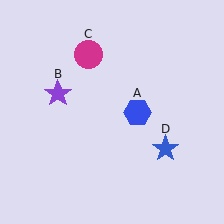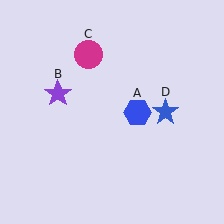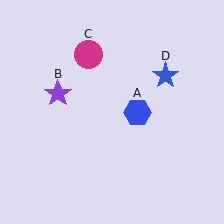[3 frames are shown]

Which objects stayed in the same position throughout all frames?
Blue hexagon (object A) and purple star (object B) and magenta circle (object C) remained stationary.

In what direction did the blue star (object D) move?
The blue star (object D) moved up.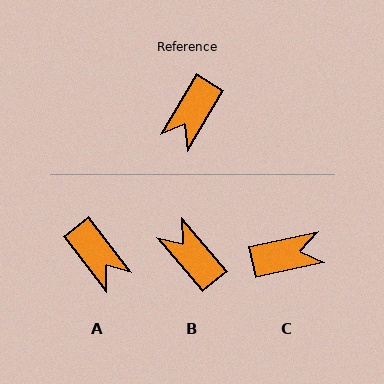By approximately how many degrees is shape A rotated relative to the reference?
Approximately 69 degrees counter-clockwise.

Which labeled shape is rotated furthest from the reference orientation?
C, about 133 degrees away.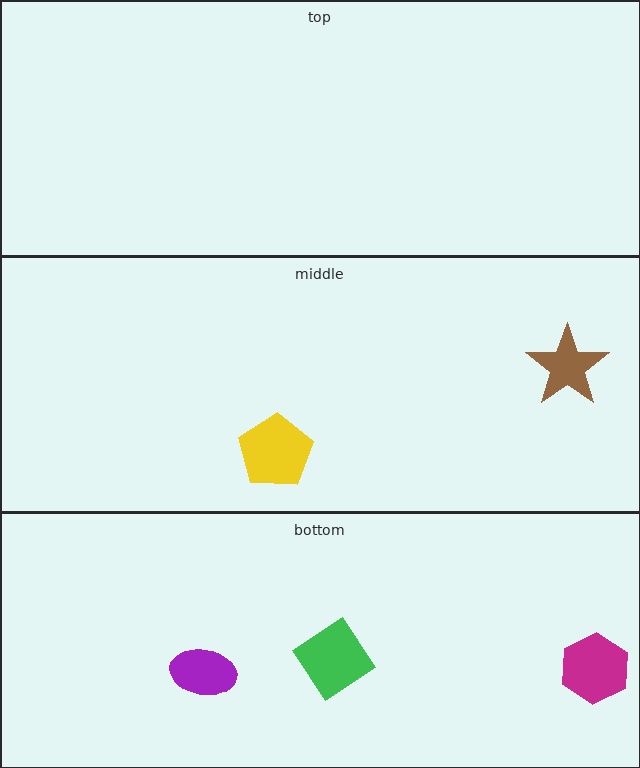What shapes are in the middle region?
The brown star, the yellow pentagon.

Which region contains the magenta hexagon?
The bottom region.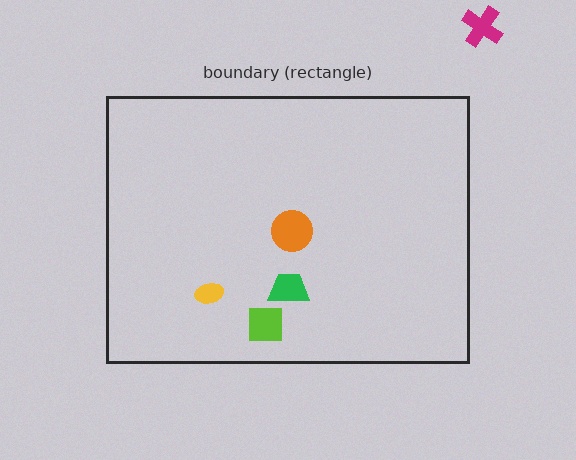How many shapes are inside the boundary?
4 inside, 1 outside.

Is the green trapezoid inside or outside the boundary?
Inside.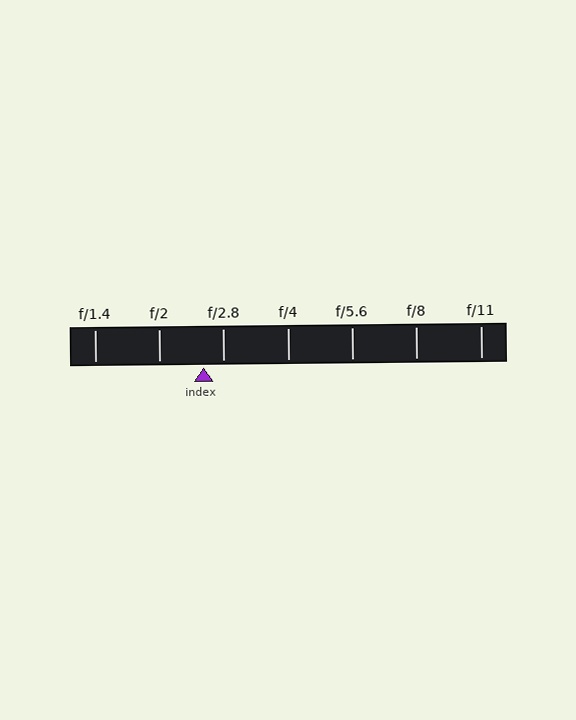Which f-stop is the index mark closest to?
The index mark is closest to f/2.8.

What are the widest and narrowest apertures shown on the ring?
The widest aperture shown is f/1.4 and the narrowest is f/11.